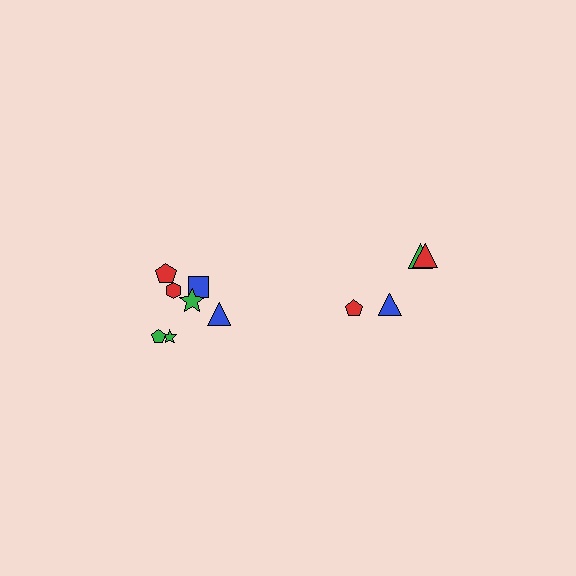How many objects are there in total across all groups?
There are 11 objects.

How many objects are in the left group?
There are 7 objects.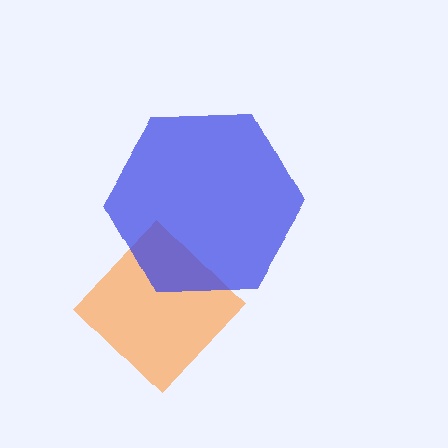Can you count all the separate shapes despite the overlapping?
Yes, there are 2 separate shapes.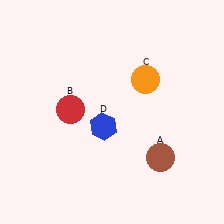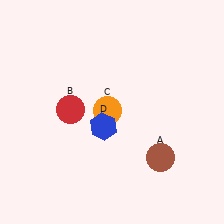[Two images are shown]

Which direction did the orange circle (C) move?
The orange circle (C) moved left.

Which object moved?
The orange circle (C) moved left.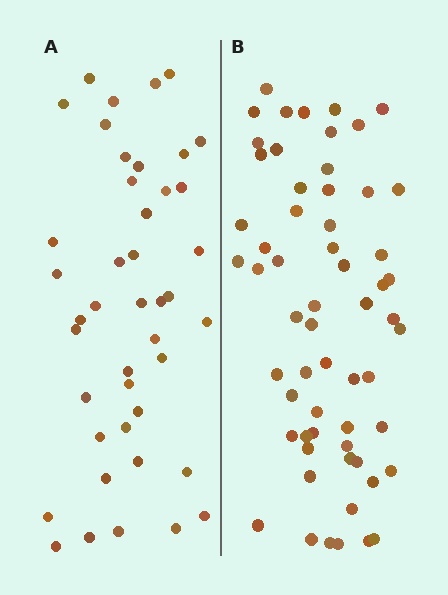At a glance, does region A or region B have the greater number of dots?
Region B (the right region) has more dots.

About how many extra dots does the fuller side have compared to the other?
Region B has approximately 15 more dots than region A.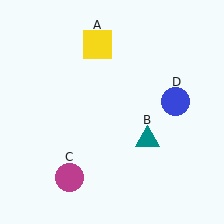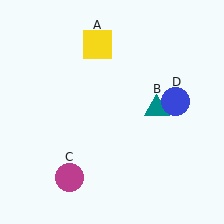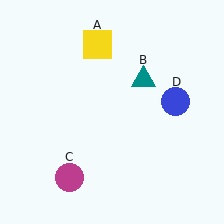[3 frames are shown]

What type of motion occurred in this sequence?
The teal triangle (object B) rotated counterclockwise around the center of the scene.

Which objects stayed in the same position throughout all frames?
Yellow square (object A) and magenta circle (object C) and blue circle (object D) remained stationary.